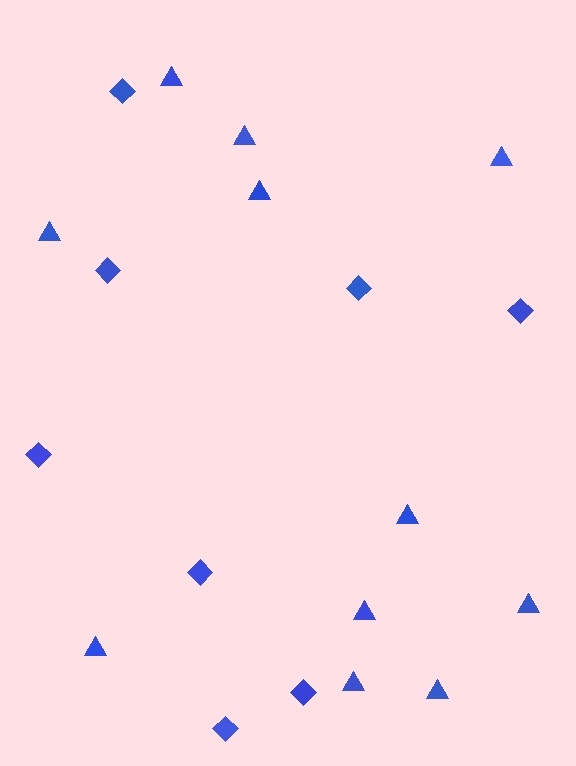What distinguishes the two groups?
There are 2 groups: one group of triangles (11) and one group of diamonds (8).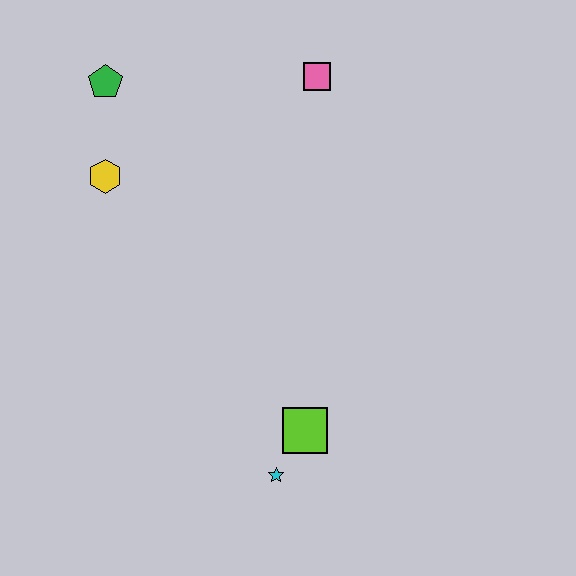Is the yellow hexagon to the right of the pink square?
No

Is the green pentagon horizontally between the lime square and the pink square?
No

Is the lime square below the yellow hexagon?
Yes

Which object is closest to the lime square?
The cyan star is closest to the lime square.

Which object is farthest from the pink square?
The cyan star is farthest from the pink square.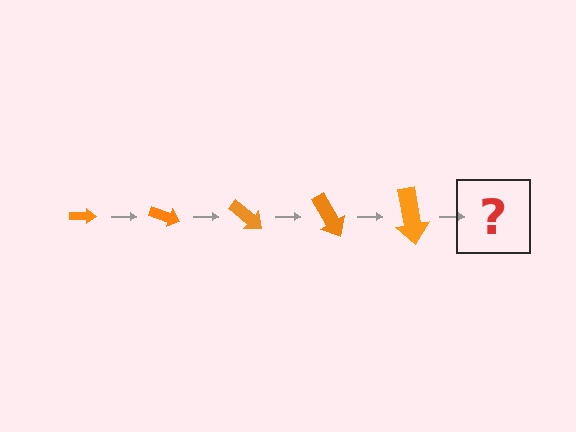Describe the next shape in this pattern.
It should be an arrow, larger than the previous one and rotated 100 degrees from the start.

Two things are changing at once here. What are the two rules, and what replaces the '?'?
The two rules are that the arrow grows larger each step and it rotates 20 degrees each step. The '?' should be an arrow, larger than the previous one and rotated 100 degrees from the start.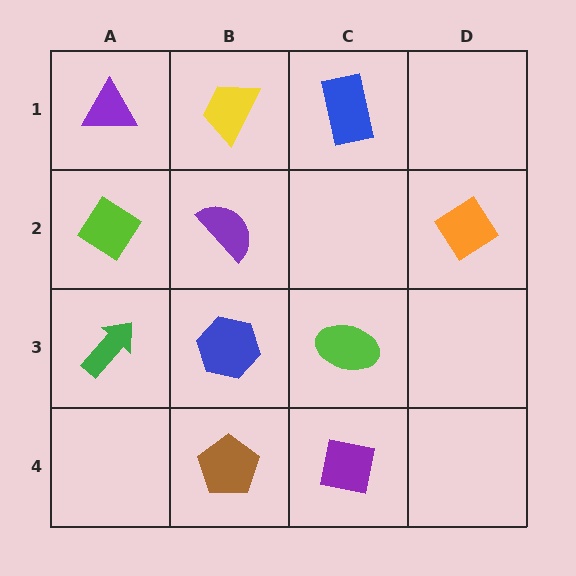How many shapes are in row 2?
3 shapes.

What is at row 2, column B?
A purple semicircle.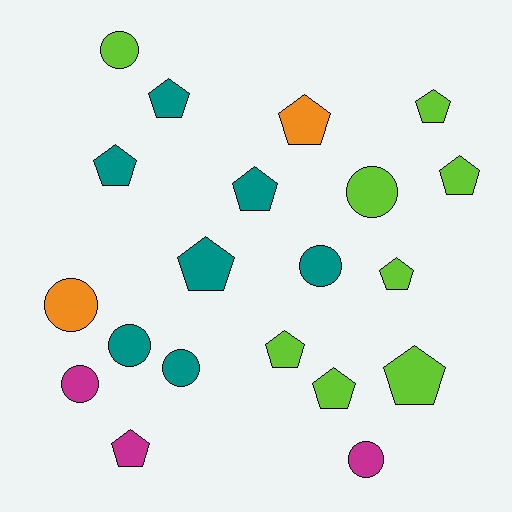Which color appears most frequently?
Lime, with 8 objects.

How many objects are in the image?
There are 20 objects.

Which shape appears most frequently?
Pentagon, with 12 objects.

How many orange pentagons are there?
There is 1 orange pentagon.